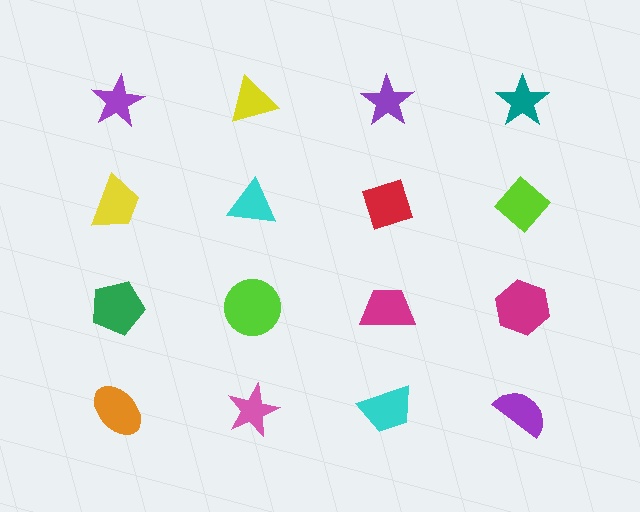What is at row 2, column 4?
A lime diamond.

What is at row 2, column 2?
A cyan triangle.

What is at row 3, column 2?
A lime circle.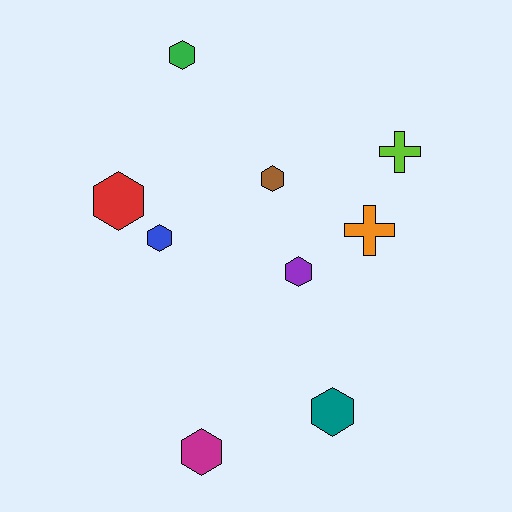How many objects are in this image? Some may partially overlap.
There are 9 objects.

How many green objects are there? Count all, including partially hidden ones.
There is 1 green object.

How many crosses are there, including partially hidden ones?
There are 2 crosses.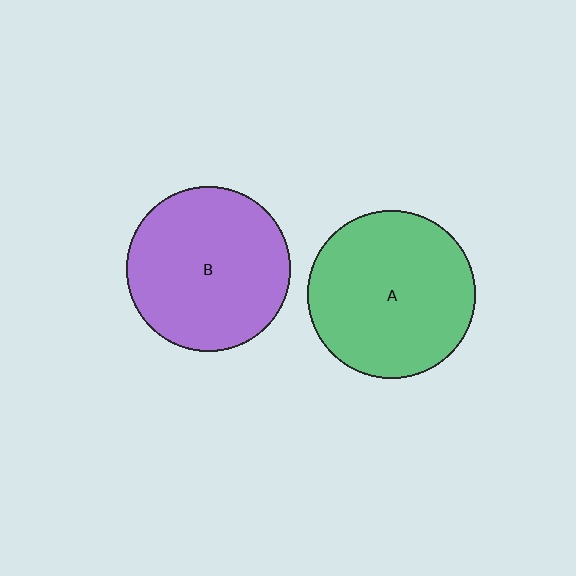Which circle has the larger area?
Circle A (green).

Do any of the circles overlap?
No, none of the circles overlap.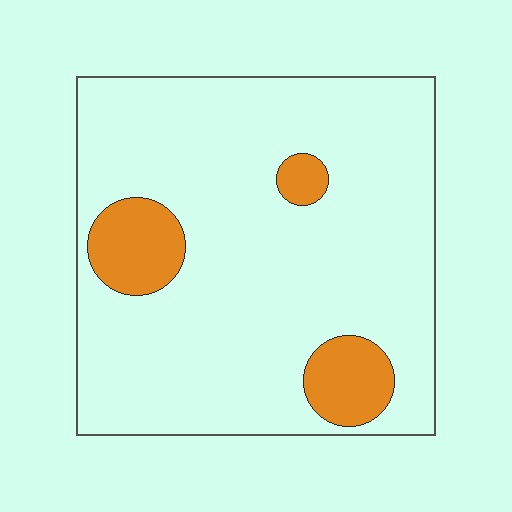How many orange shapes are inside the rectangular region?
3.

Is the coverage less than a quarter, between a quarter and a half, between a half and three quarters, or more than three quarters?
Less than a quarter.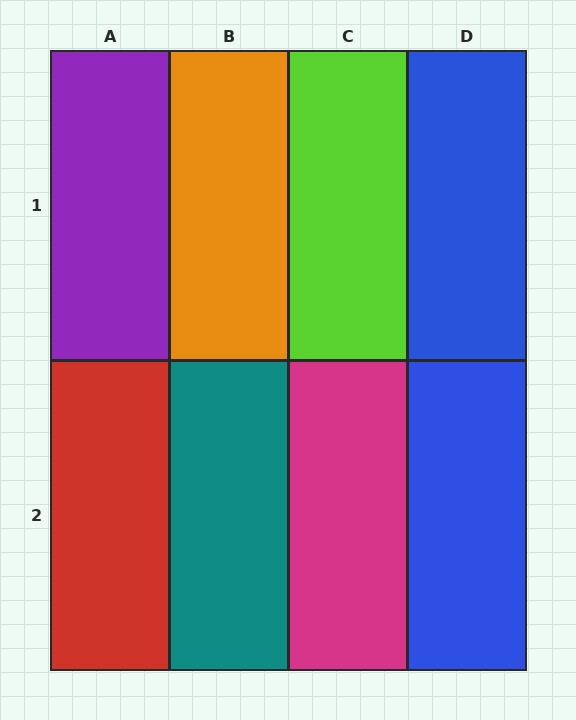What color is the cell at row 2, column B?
Teal.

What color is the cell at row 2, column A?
Red.